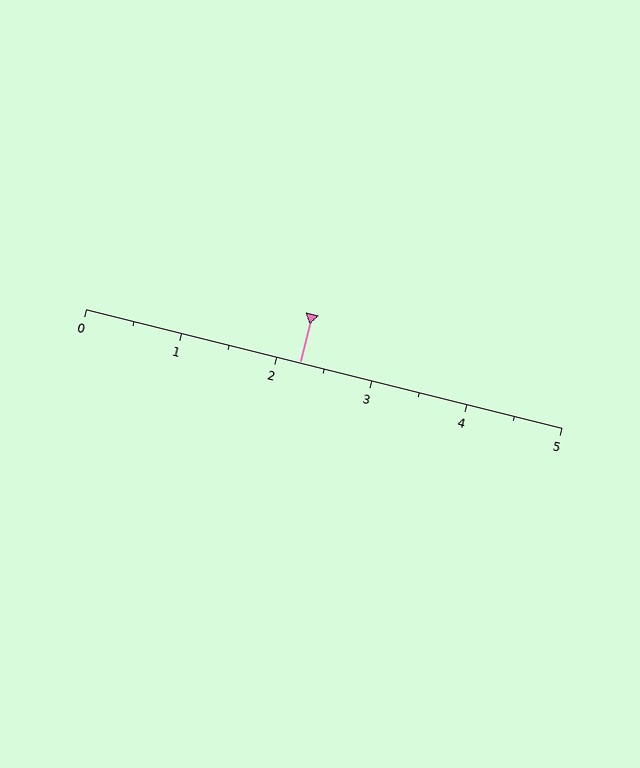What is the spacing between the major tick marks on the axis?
The major ticks are spaced 1 apart.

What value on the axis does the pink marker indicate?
The marker indicates approximately 2.2.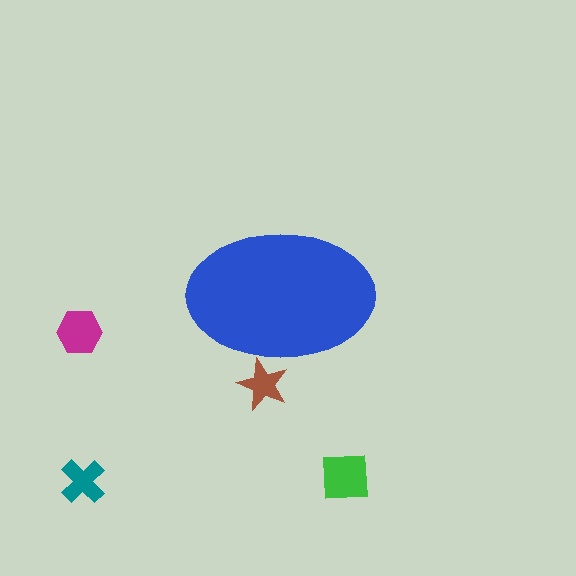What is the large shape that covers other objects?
A blue ellipse.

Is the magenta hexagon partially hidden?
No, the magenta hexagon is fully visible.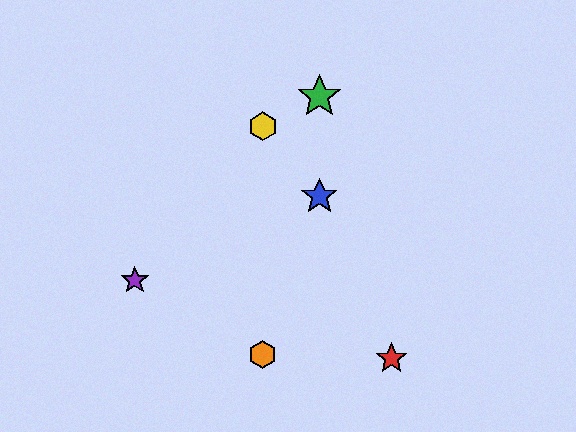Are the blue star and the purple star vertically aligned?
No, the blue star is at x≈319 and the purple star is at x≈135.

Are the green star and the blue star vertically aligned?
Yes, both are at x≈319.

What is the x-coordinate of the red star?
The red star is at x≈391.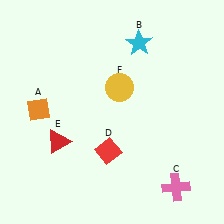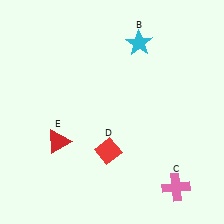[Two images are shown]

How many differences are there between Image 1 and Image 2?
There are 2 differences between the two images.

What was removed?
The yellow circle (F), the orange diamond (A) were removed in Image 2.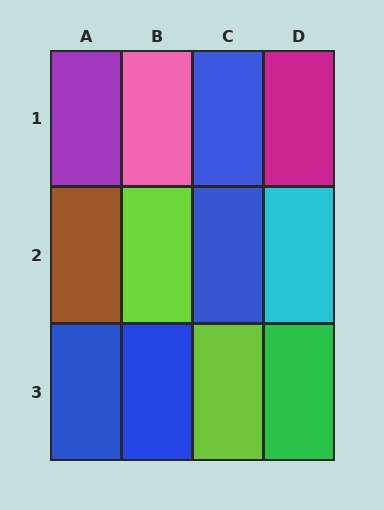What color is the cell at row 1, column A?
Purple.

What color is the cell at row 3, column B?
Blue.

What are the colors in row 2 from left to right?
Brown, lime, blue, cyan.